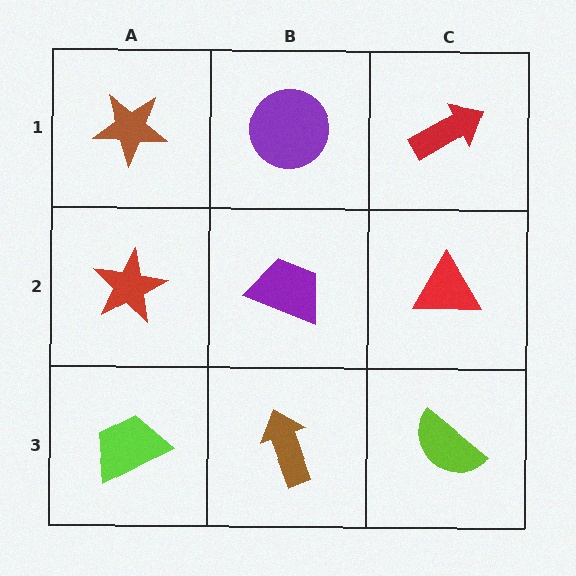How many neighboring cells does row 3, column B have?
3.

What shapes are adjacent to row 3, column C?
A red triangle (row 2, column C), a brown arrow (row 3, column B).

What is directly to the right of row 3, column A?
A brown arrow.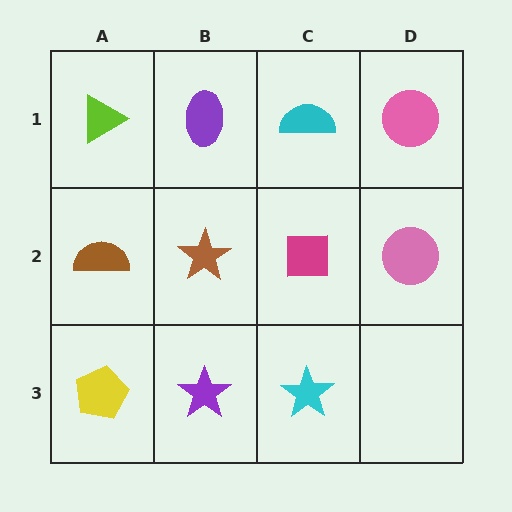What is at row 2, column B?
A brown star.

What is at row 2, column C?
A magenta square.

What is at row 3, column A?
A yellow pentagon.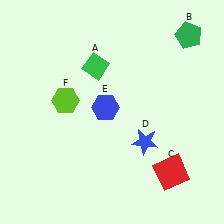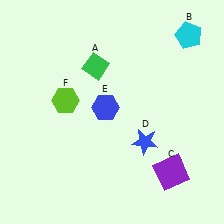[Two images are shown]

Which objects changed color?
B changed from green to cyan. C changed from red to purple.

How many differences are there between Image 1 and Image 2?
There are 2 differences between the two images.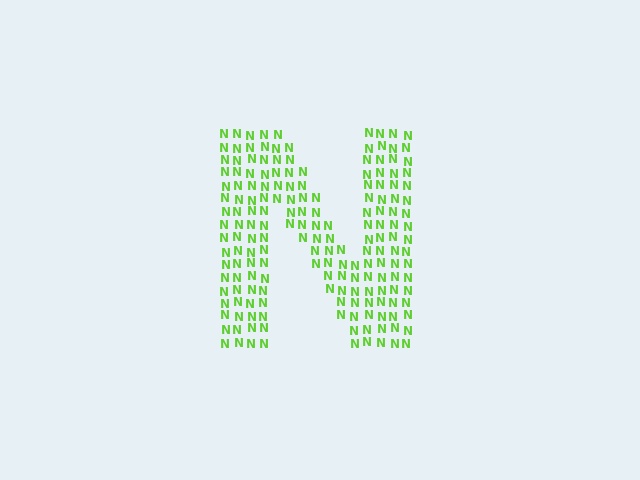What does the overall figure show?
The overall figure shows the letter N.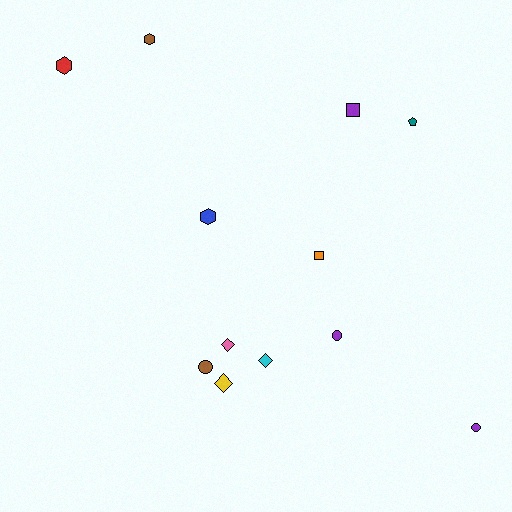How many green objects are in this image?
There are no green objects.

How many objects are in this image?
There are 12 objects.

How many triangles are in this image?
There are no triangles.